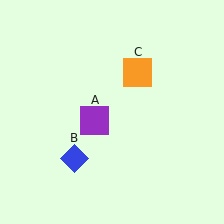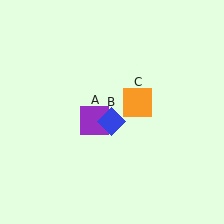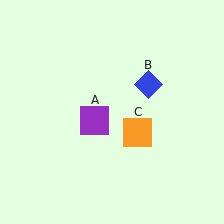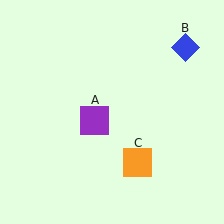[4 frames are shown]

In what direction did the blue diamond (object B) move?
The blue diamond (object B) moved up and to the right.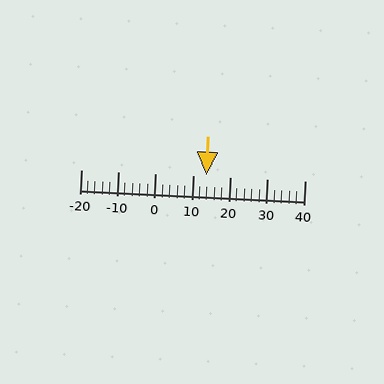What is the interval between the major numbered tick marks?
The major tick marks are spaced 10 units apart.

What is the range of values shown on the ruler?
The ruler shows values from -20 to 40.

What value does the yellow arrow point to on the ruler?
The yellow arrow points to approximately 14.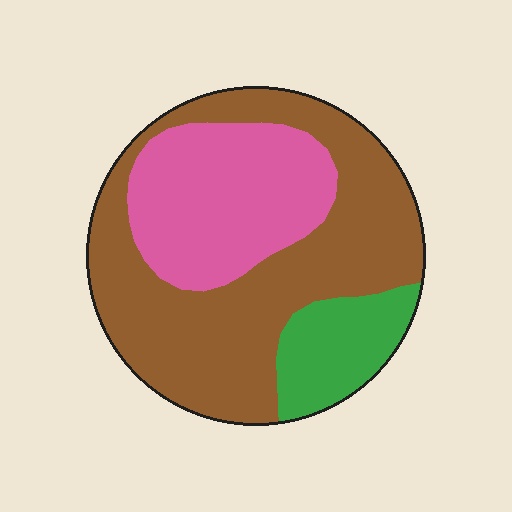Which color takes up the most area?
Brown, at roughly 55%.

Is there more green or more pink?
Pink.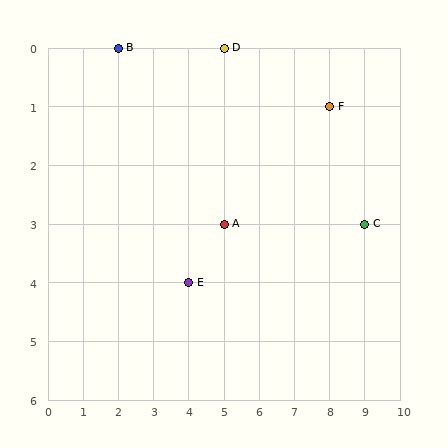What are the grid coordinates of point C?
Point C is at grid coordinates (9, 3).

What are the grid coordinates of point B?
Point B is at grid coordinates (2, 0).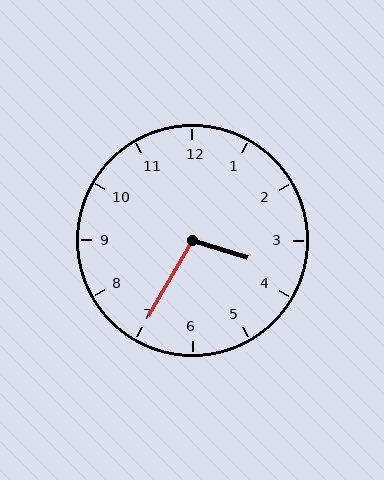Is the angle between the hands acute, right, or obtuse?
It is obtuse.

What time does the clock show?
3:35.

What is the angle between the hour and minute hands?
Approximately 102 degrees.